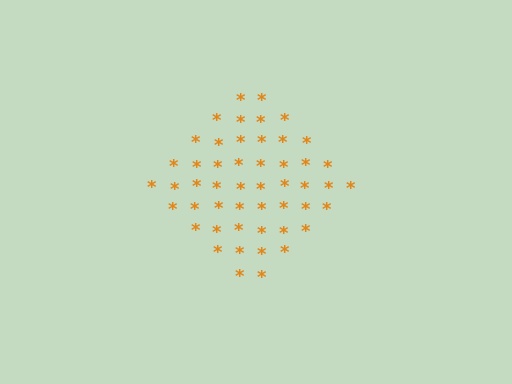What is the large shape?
The large shape is a diamond.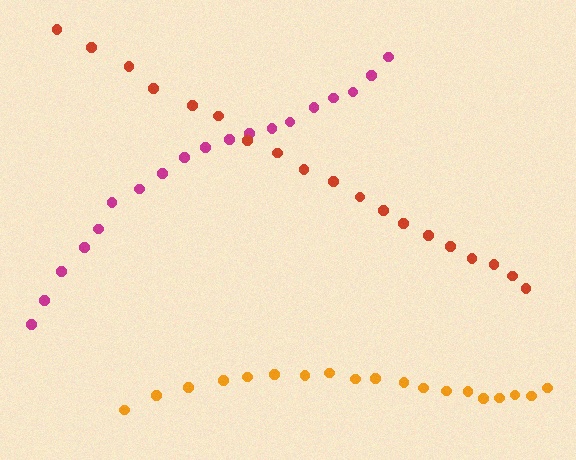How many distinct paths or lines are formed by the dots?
There are 3 distinct paths.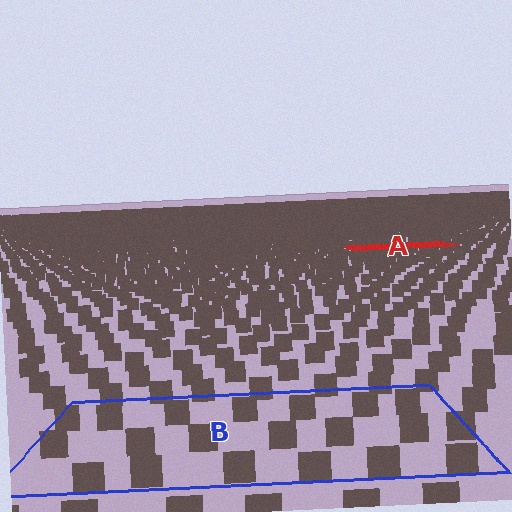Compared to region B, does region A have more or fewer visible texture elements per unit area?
Region A has more texture elements per unit area — they are packed more densely because it is farther away.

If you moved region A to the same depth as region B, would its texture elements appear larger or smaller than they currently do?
They would appear larger. At a closer depth, the same texture elements are projected at a bigger on-screen size.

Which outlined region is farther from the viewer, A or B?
Region A is farther from the viewer — the texture elements inside it appear smaller and more densely packed.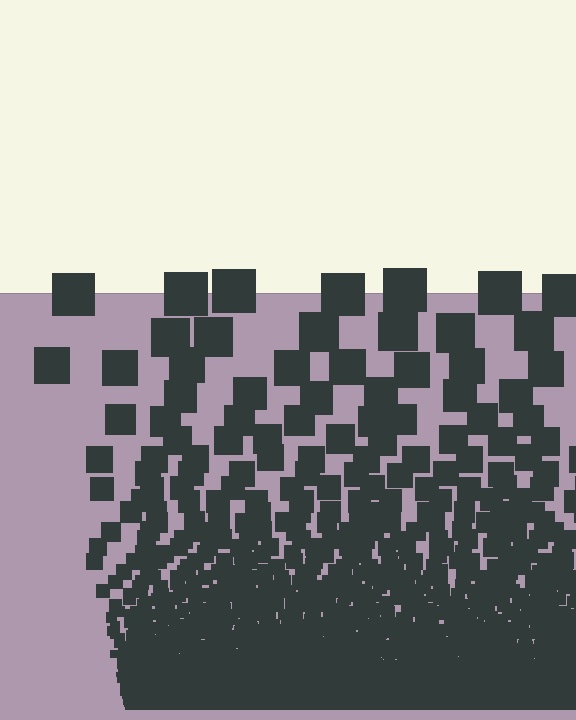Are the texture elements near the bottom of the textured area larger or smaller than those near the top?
Smaller. The gradient is inverted — elements near the bottom are smaller and denser.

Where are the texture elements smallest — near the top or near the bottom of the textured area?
Near the bottom.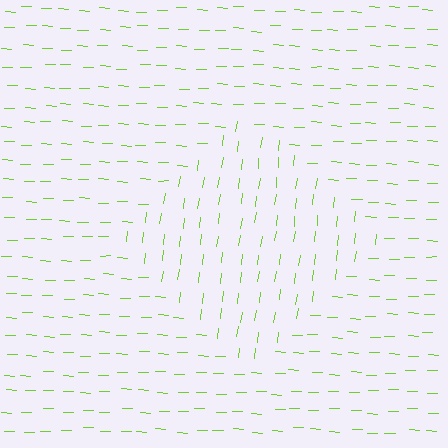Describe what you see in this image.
The image is filled with small lime line segments. A diamond region in the image has lines oriented differently from the surrounding lines, creating a visible texture boundary.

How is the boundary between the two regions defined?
The boundary is defined purely by a change in line orientation (approximately 85 degrees difference). All lines are the same color and thickness.